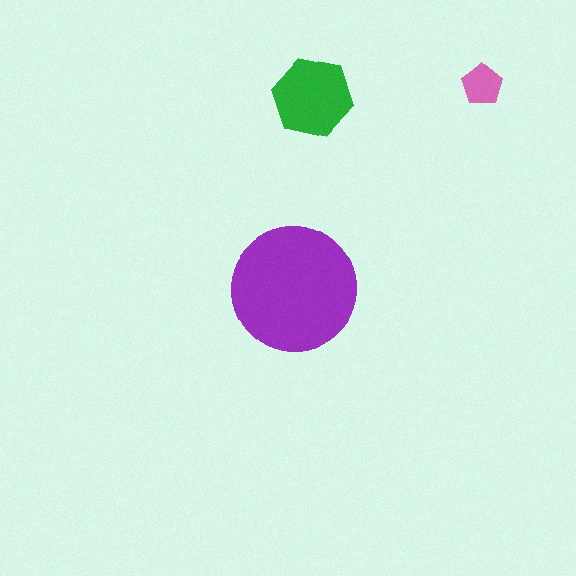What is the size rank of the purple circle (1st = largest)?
1st.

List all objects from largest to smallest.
The purple circle, the green hexagon, the pink pentagon.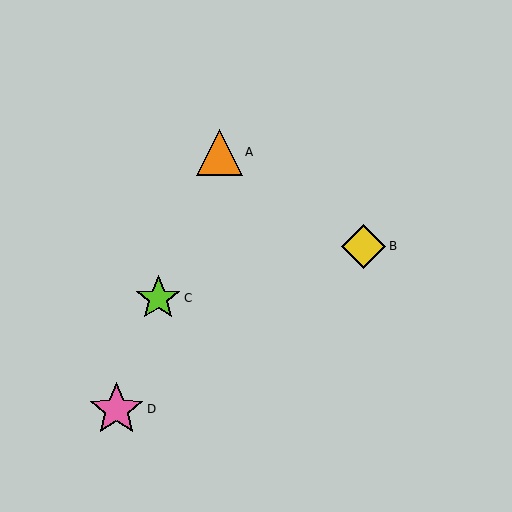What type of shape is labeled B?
Shape B is a yellow diamond.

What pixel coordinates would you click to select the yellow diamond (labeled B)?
Click at (363, 246) to select the yellow diamond B.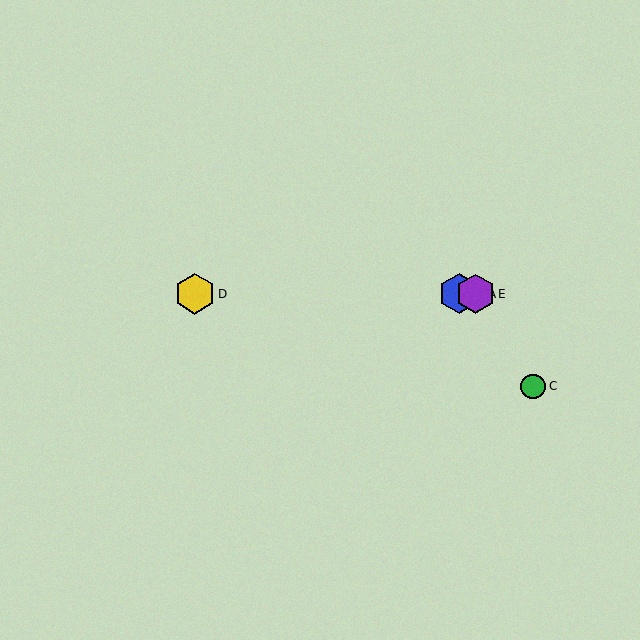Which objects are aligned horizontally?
Objects A, B, D, E are aligned horizontally.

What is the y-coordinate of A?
Object A is at y≈294.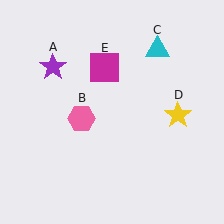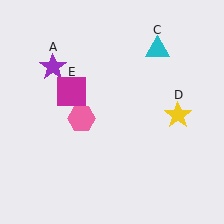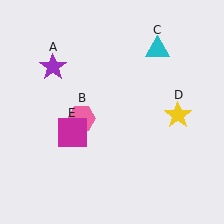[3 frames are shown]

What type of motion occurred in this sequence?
The magenta square (object E) rotated counterclockwise around the center of the scene.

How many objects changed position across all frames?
1 object changed position: magenta square (object E).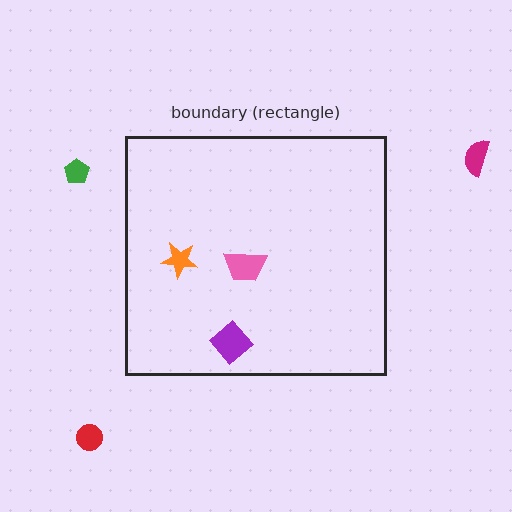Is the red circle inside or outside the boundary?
Outside.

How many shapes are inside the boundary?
3 inside, 3 outside.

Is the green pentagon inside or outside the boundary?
Outside.